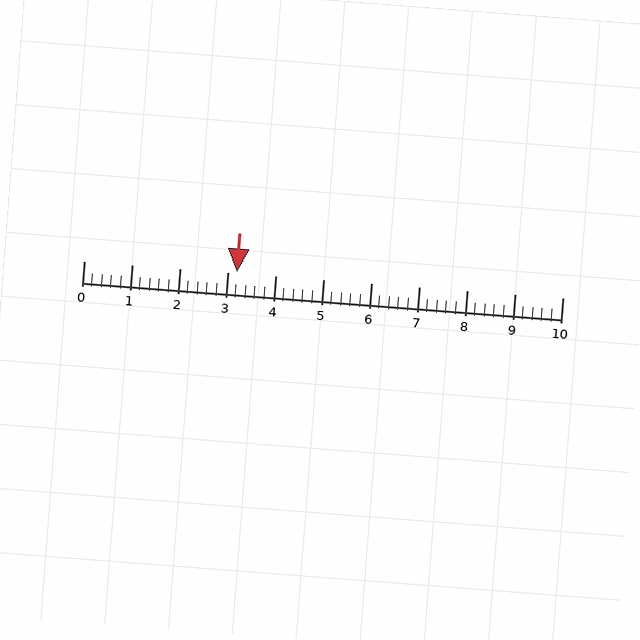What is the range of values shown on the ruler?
The ruler shows values from 0 to 10.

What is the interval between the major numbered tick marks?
The major tick marks are spaced 1 units apart.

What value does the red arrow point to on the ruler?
The red arrow points to approximately 3.2.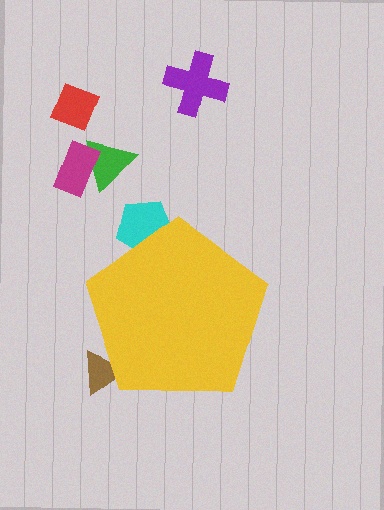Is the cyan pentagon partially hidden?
Yes, the cyan pentagon is partially hidden behind the yellow pentagon.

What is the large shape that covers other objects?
A yellow pentagon.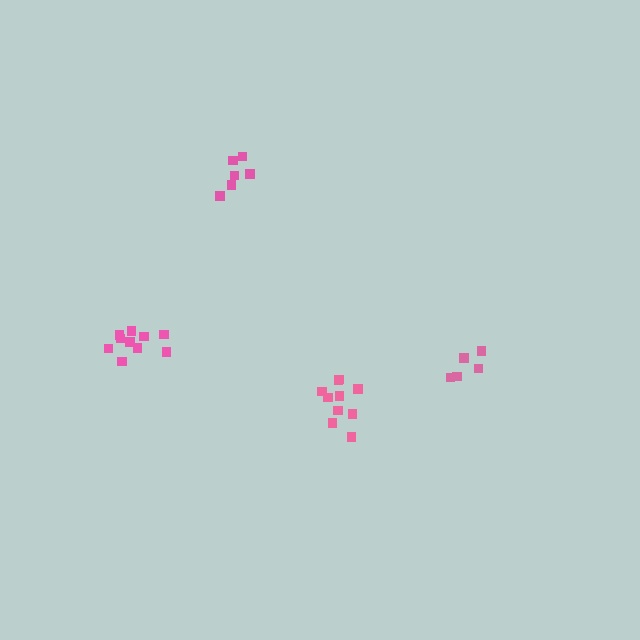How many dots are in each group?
Group 1: 10 dots, Group 2: 5 dots, Group 3: 10 dots, Group 4: 6 dots (31 total).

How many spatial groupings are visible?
There are 4 spatial groupings.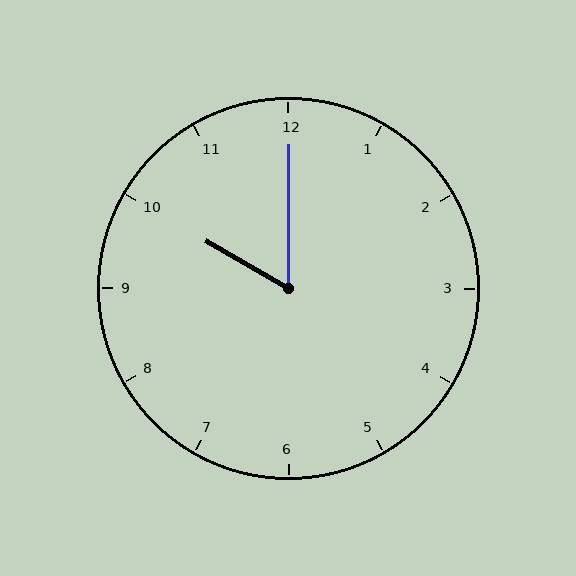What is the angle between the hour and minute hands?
Approximately 60 degrees.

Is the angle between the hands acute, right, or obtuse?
It is acute.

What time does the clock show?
10:00.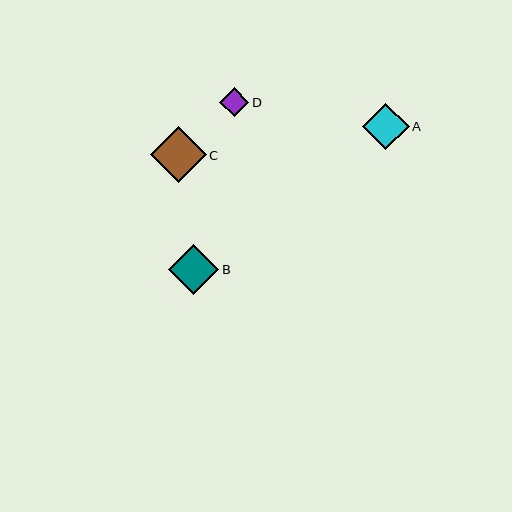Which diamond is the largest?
Diamond C is the largest with a size of approximately 55 pixels.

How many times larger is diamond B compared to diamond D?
Diamond B is approximately 1.7 times the size of diamond D.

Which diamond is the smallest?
Diamond D is the smallest with a size of approximately 29 pixels.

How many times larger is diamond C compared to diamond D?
Diamond C is approximately 1.9 times the size of diamond D.